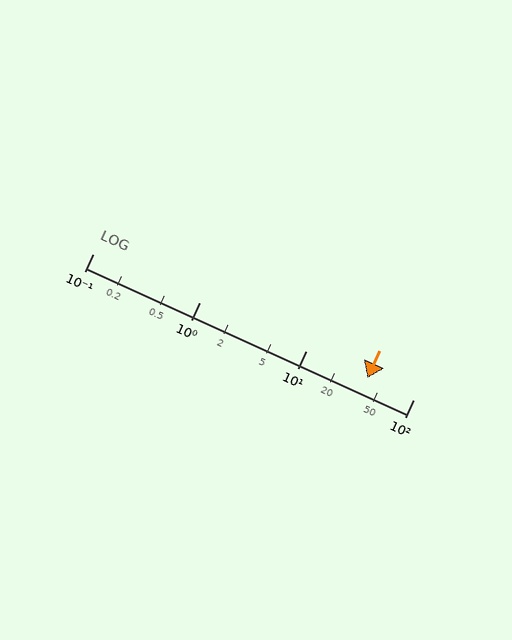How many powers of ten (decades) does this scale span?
The scale spans 3 decades, from 0.1 to 100.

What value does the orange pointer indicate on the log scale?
The pointer indicates approximately 37.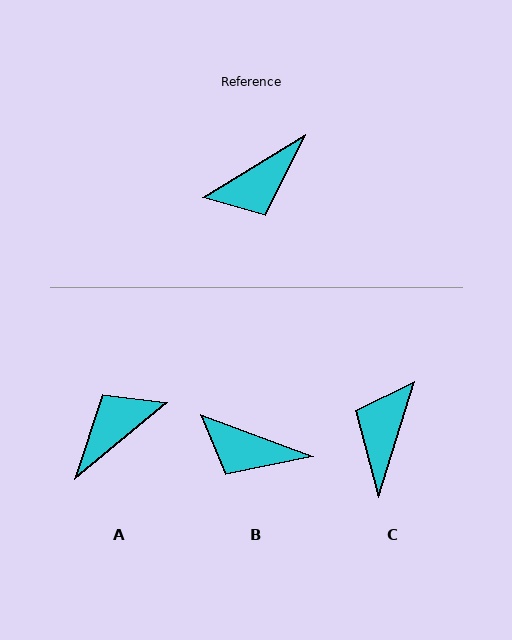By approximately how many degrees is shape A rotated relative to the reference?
Approximately 172 degrees clockwise.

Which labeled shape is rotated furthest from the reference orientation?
A, about 172 degrees away.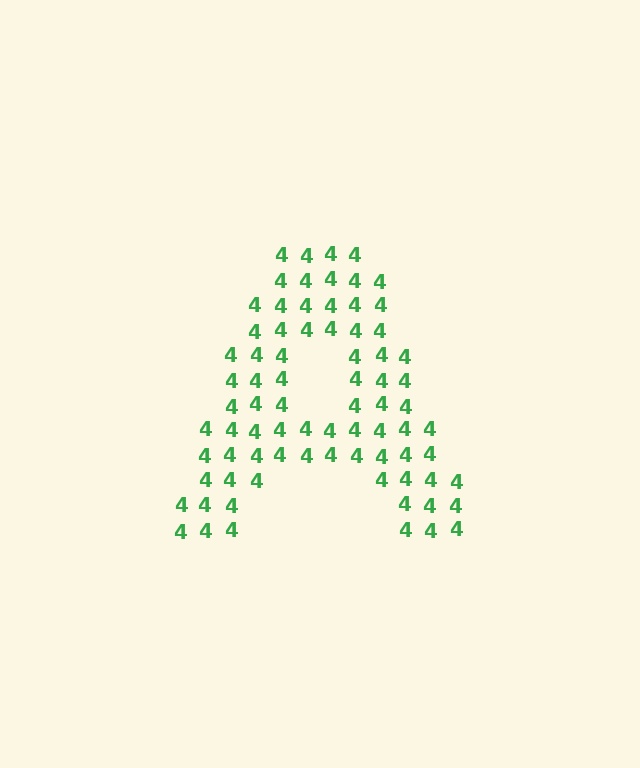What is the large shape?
The large shape is the letter A.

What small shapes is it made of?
It is made of small digit 4's.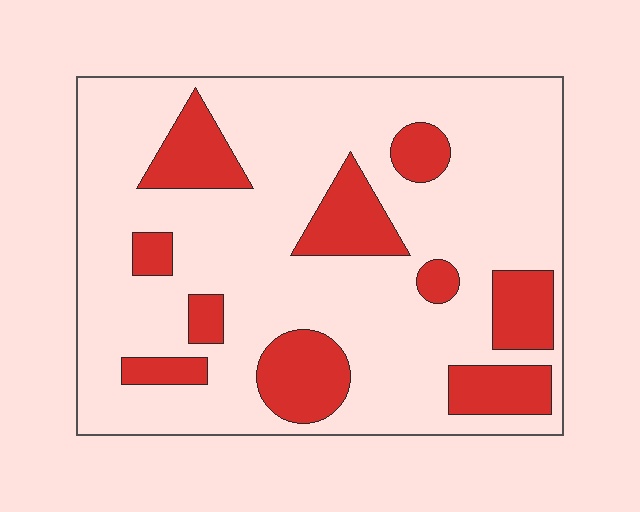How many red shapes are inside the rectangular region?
10.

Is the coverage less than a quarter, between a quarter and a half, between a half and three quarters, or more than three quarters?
Less than a quarter.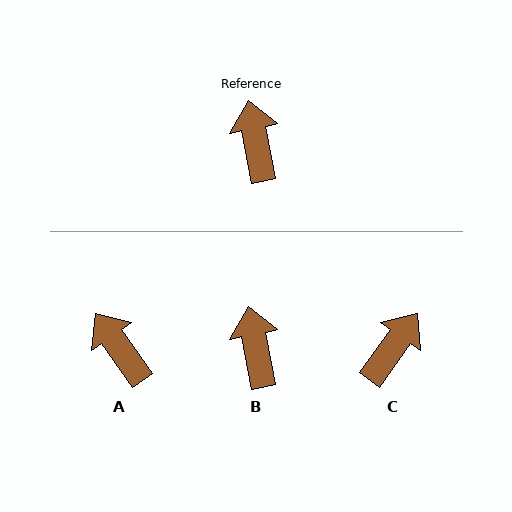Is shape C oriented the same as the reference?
No, it is off by about 46 degrees.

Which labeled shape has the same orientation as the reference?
B.